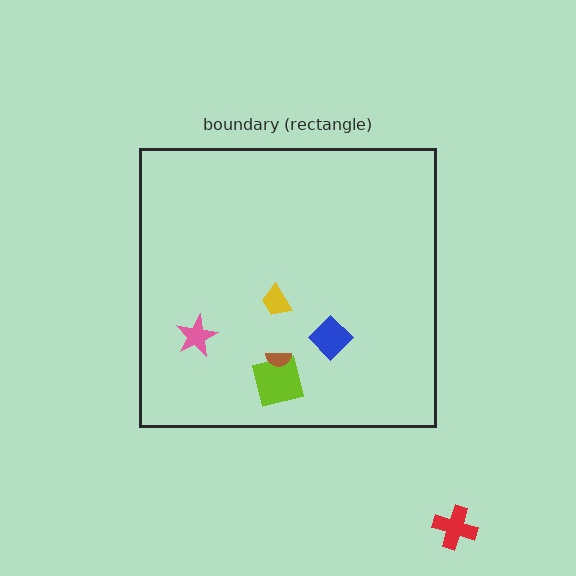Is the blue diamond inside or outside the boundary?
Inside.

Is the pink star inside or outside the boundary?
Inside.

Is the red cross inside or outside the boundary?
Outside.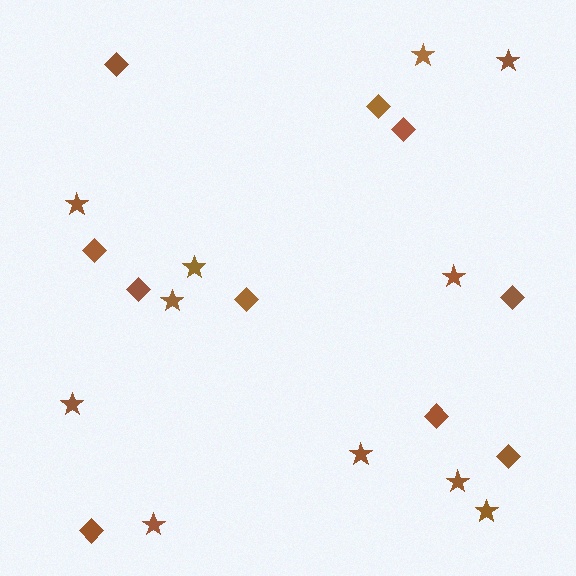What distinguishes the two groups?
There are 2 groups: one group of stars (11) and one group of diamonds (10).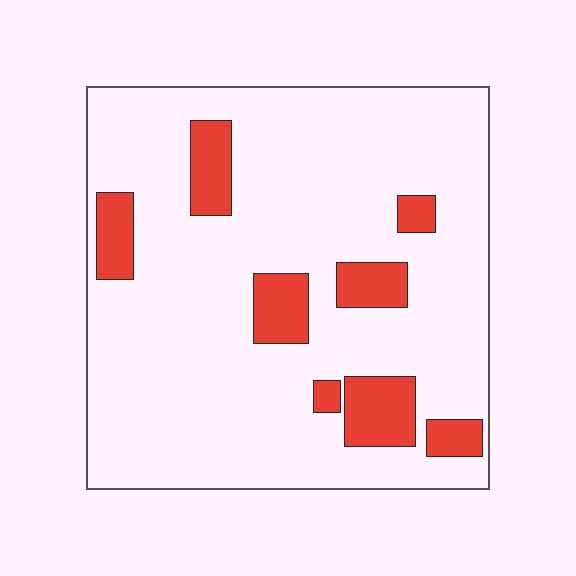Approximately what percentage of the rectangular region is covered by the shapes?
Approximately 15%.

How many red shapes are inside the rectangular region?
8.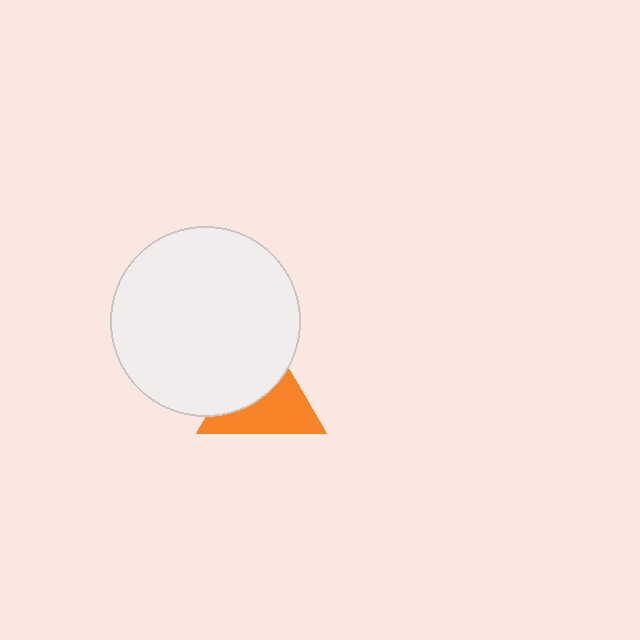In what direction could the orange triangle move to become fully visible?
The orange triangle could move toward the lower-right. That would shift it out from behind the white circle entirely.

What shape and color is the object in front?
The object in front is a white circle.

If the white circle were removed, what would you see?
You would see the complete orange triangle.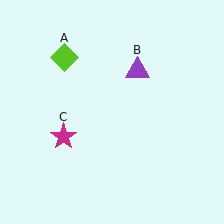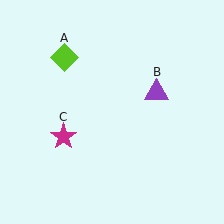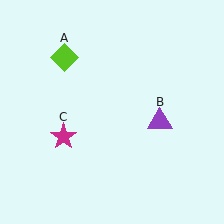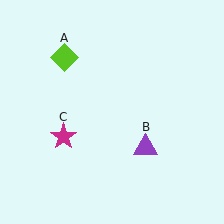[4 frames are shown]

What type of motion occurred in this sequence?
The purple triangle (object B) rotated clockwise around the center of the scene.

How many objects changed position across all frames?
1 object changed position: purple triangle (object B).